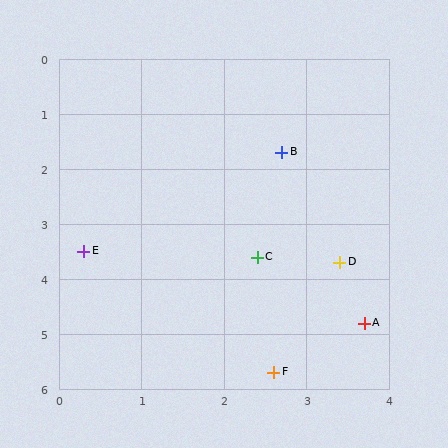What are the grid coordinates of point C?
Point C is at approximately (2.4, 3.6).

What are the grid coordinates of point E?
Point E is at approximately (0.3, 3.5).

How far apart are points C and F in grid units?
Points C and F are about 2.1 grid units apart.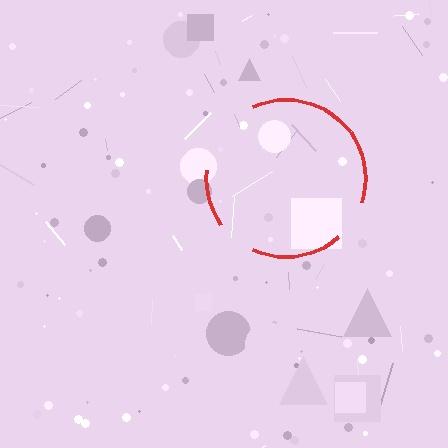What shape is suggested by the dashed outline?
The dashed outline suggests a circle.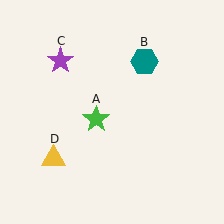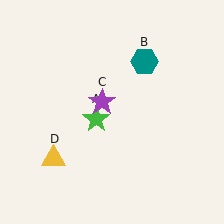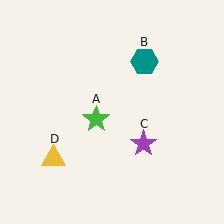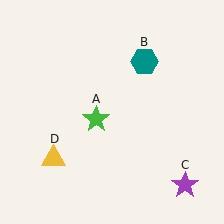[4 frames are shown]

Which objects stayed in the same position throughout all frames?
Green star (object A) and teal hexagon (object B) and yellow triangle (object D) remained stationary.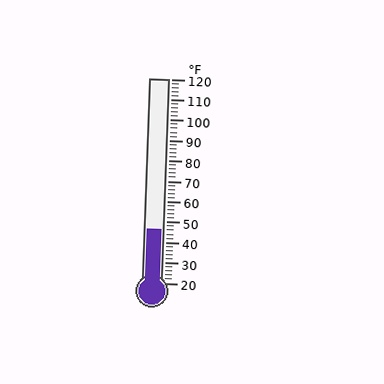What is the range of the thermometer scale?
The thermometer scale ranges from 20°F to 120°F.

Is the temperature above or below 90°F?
The temperature is below 90°F.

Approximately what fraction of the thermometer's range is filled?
The thermometer is filled to approximately 25% of its range.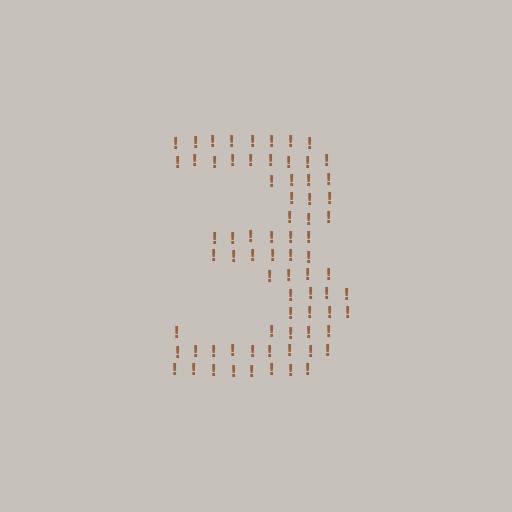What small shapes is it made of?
It is made of small exclamation marks.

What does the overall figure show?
The overall figure shows the digit 3.